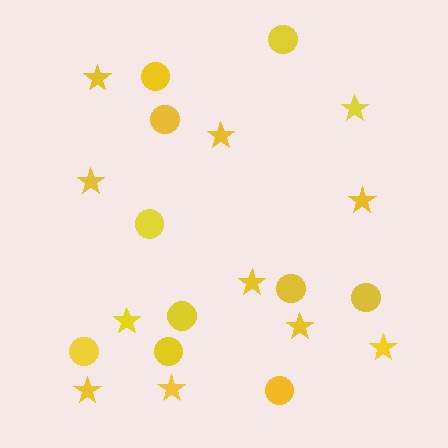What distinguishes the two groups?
There are 2 groups: one group of stars (11) and one group of circles (10).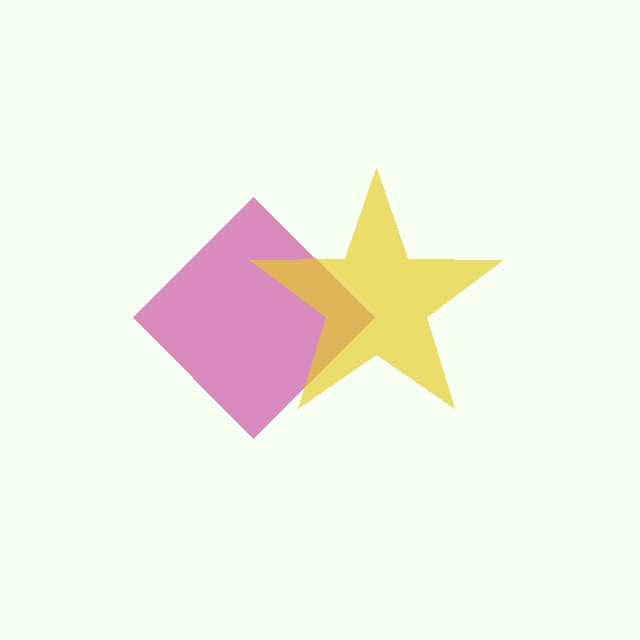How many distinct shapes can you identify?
There are 2 distinct shapes: a magenta diamond, a yellow star.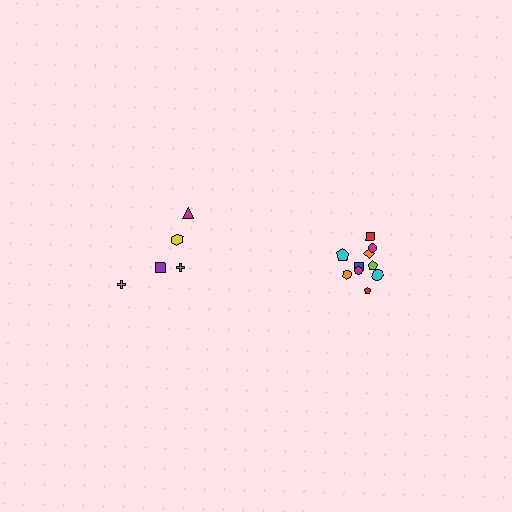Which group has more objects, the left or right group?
The right group.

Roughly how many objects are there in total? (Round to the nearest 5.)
Roughly 15 objects in total.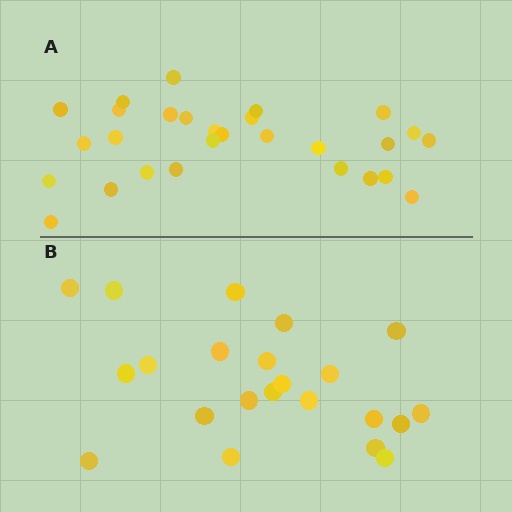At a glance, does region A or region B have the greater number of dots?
Region A (the top region) has more dots.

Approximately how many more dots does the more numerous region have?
Region A has about 6 more dots than region B.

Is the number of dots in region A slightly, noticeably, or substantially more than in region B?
Region A has noticeably more, but not dramatically so. The ratio is roughly 1.3 to 1.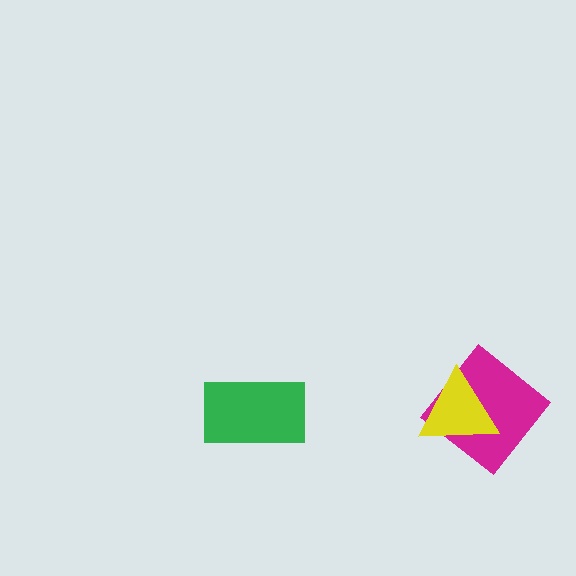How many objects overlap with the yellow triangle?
1 object overlaps with the yellow triangle.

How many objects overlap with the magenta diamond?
1 object overlaps with the magenta diamond.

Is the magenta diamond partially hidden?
Yes, it is partially covered by another shape.